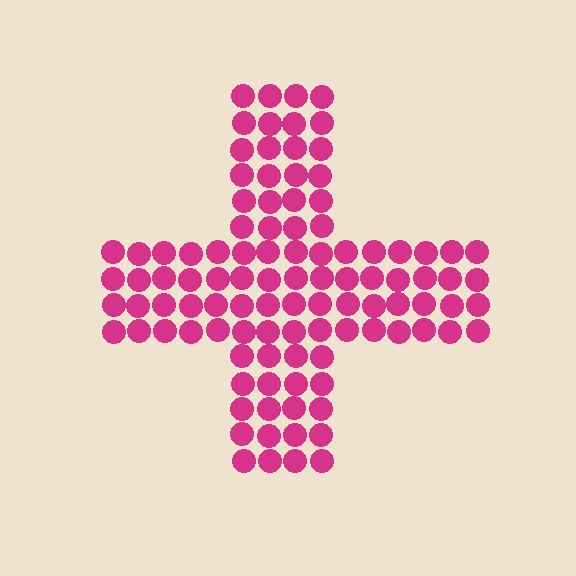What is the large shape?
The large shape is a cross.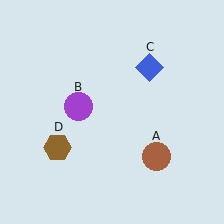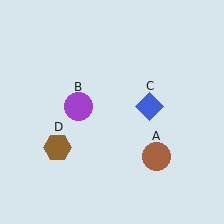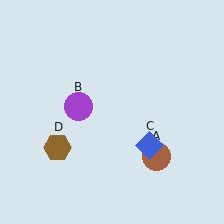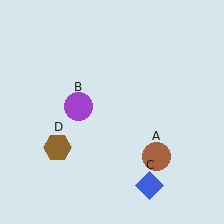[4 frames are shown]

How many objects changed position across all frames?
1 object changed position: blue diamond (object C).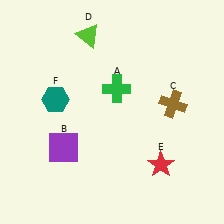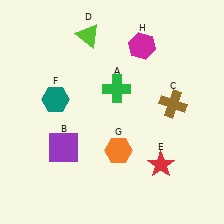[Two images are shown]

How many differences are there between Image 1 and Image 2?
There are 2 differences between the two images.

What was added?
An orange hexagon (G), a magenta hexagon (H) were added in Image 2.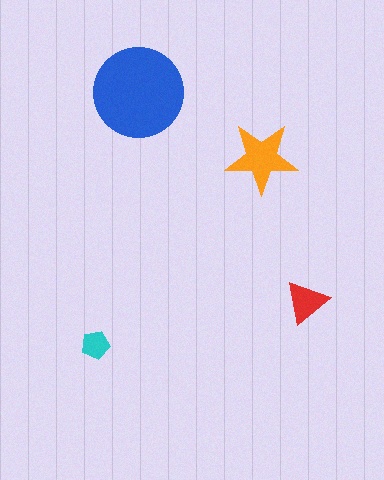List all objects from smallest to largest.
The cyan pentagon, the red triangle, the orange star, the blue circle.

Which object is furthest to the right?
The red triangle is rightmost.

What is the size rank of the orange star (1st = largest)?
2nd.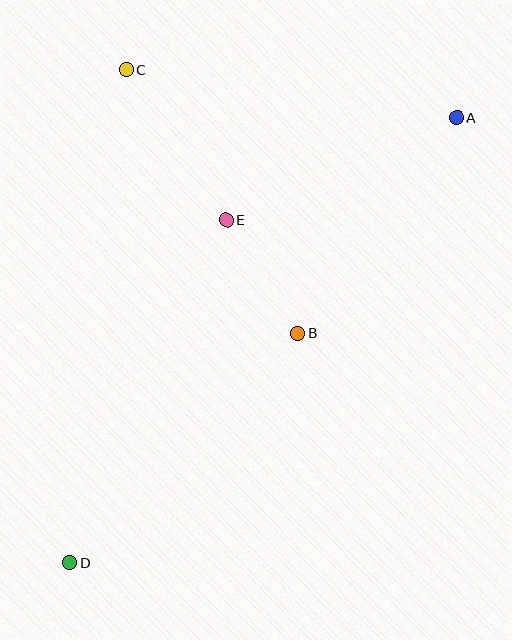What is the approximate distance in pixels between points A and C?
The distance between A and C is approximately 333 pixels.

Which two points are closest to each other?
Points B and E are closest to each other.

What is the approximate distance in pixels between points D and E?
The distance between D and E is approximately 377 pixels.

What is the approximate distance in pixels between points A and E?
The distance between A and E is approximately 252 pixels.